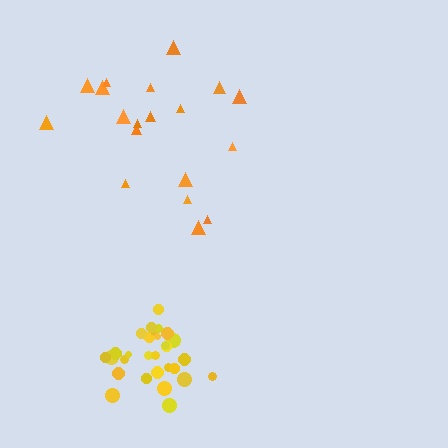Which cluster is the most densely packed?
Yellow.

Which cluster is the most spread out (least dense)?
Orange.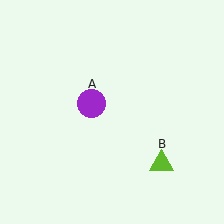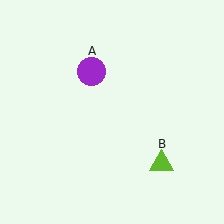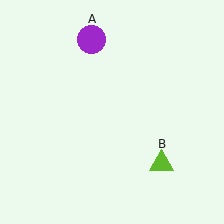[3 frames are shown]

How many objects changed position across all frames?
1 object changed position: purple circle (object A).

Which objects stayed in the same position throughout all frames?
Lime triangle (object B) remained stationary.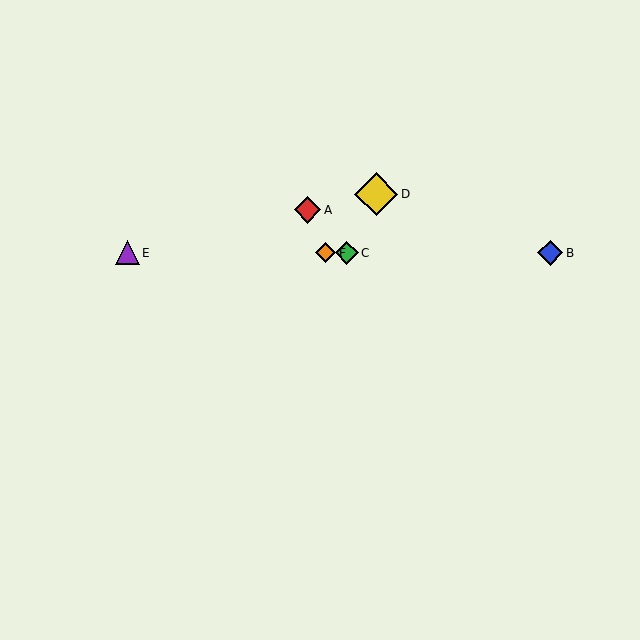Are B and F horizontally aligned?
Yes, both are at y≈253.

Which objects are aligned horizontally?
Objects B, C, E, F are aligned horizontally.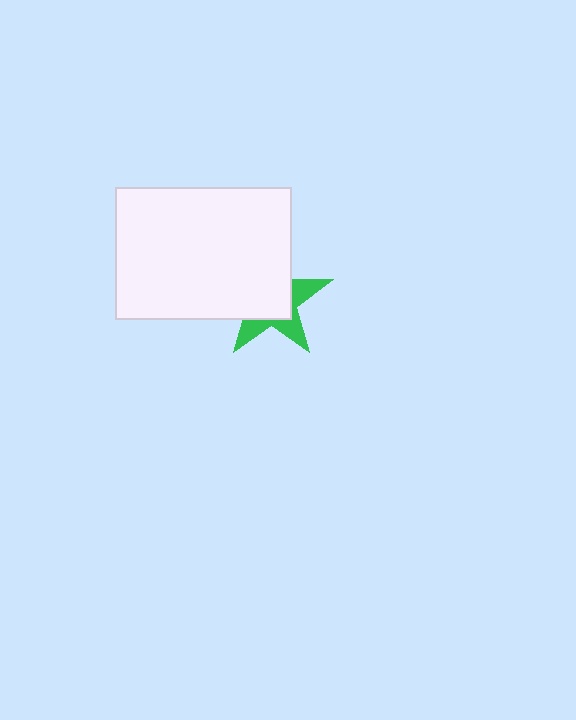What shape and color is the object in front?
The object in front is a white rectangle.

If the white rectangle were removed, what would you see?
You would see the complete green star.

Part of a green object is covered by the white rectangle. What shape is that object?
It is a star.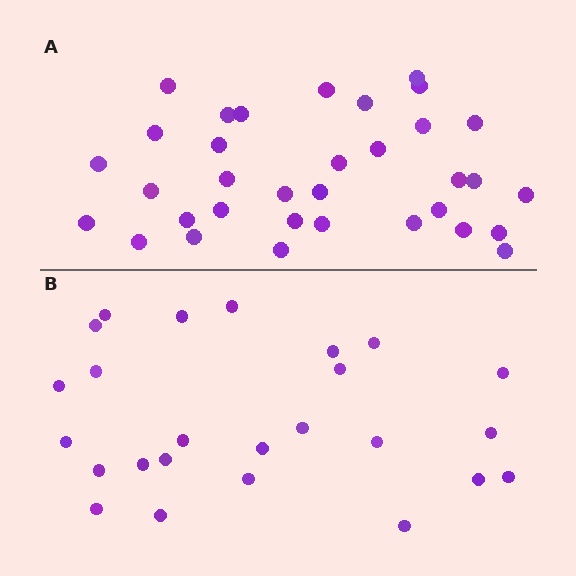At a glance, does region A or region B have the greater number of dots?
Region A (the top region) has more dots.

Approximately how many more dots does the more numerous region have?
Region A has roughly 8 or so more dots than region B.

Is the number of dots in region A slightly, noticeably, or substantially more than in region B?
Region A has noticeably more, but not dramatically so. The ratio is roughly 1.4 to 1.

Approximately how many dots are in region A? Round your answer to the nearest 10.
About 30 dots. (The exact count is 34, which rounds to 30.)